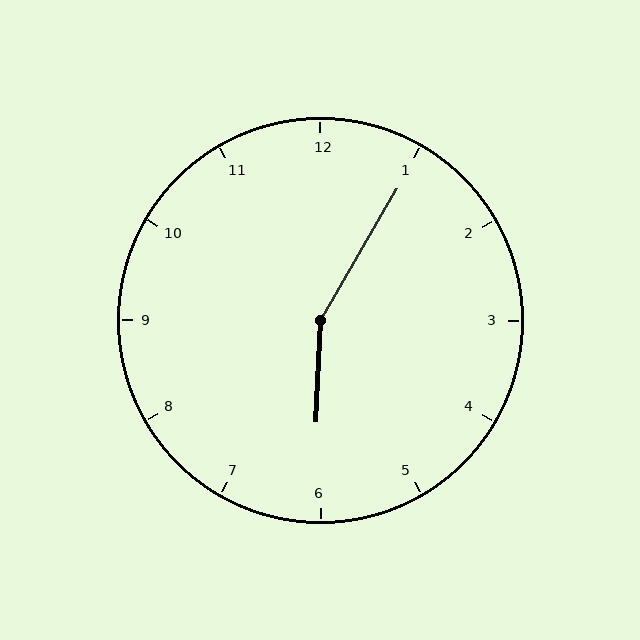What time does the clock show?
6:05.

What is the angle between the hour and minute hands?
Approximately 152 degrees.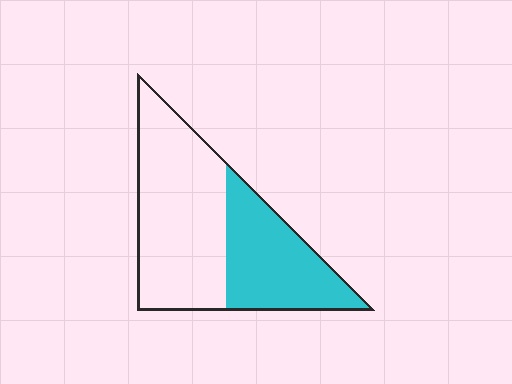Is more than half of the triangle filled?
No.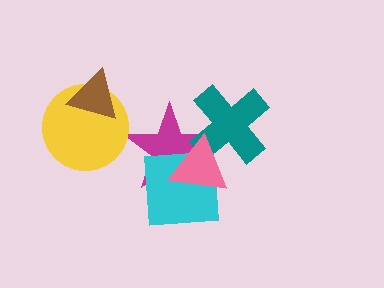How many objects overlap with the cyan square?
2 objects overlap with the cyan square.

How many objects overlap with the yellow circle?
1 object overlaps with the yellow circle.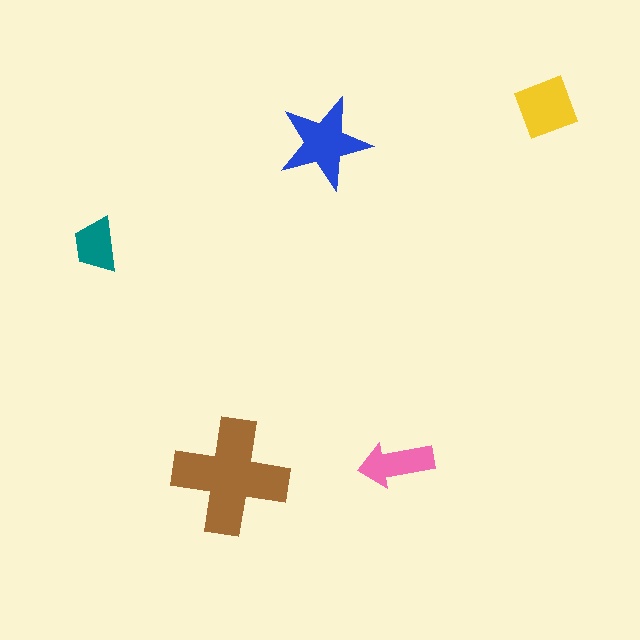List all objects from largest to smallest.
The brown cross, the blue star, the yellow square, the pink arrow, the teal trapezoid.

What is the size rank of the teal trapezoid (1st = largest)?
5th.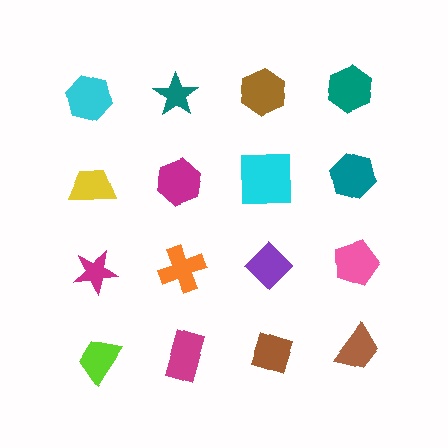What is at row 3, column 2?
An orange cross.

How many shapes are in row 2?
4 shapes.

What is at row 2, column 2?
A magenta hexagon.